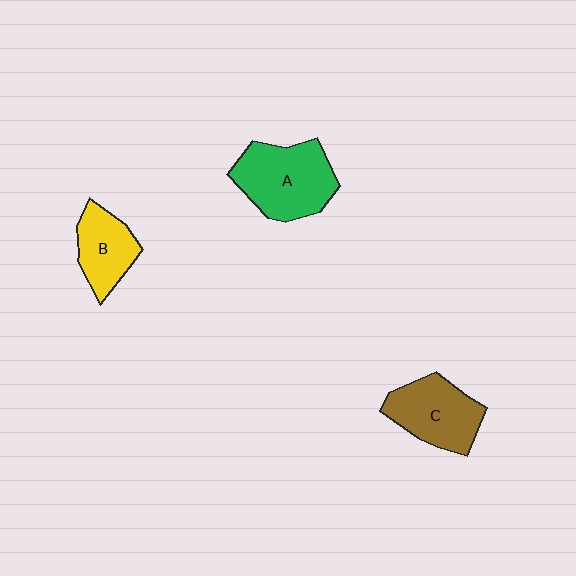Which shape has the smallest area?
Shape B (yellow).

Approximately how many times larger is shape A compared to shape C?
Approximately 1.2 times.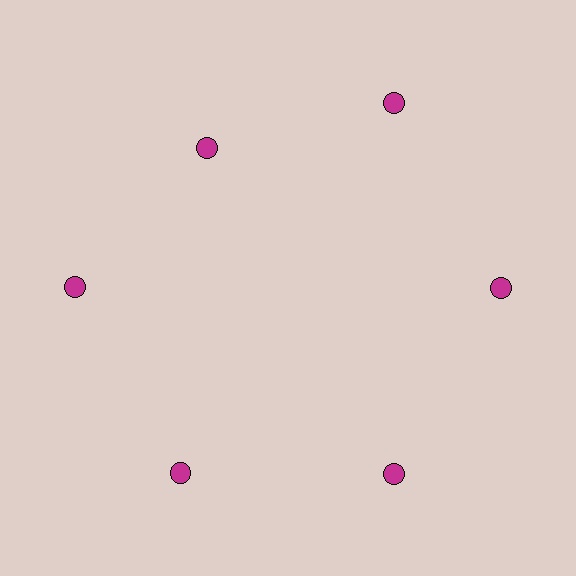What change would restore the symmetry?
The symmetry would be restored by moving it outward, back onto the ring so that all 6 circles sit at equal angles and equal distance from the center.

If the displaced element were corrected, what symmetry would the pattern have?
It would have 6-fold rotational symmetry — the pattern would map onto itself every 60 degrees.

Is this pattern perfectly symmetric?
No. The 6 magenta circles are arranged in a ring, but one element near the 11 o'clock position is pulled inward toward the center, breaking the 6-fold rotational symmetry.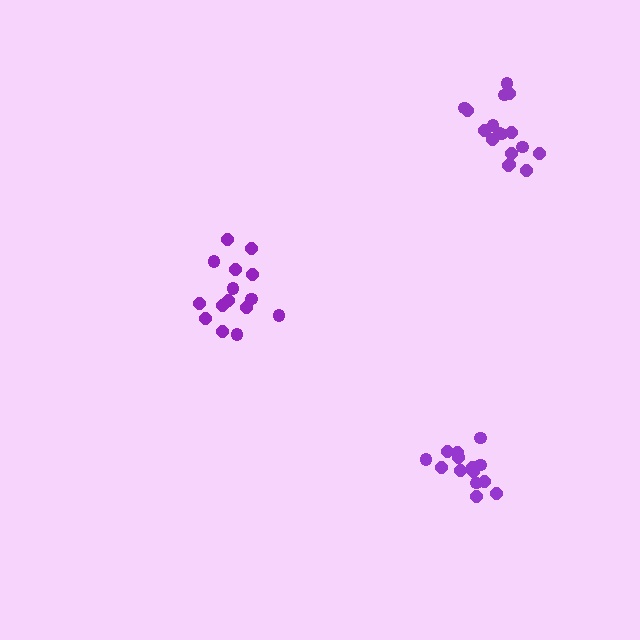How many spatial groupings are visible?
There are 3 spatial groupings.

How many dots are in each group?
Group 1: 15 dots, Group 2: 14 dots, Group 3: 17 dots (46 total).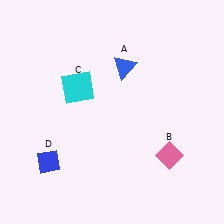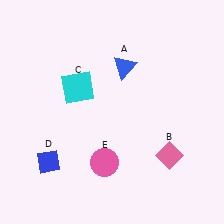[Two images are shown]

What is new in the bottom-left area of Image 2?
A pink circle (E) was added in the bottom-left area of Image 2.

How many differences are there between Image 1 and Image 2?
There is 1 difference between the two images.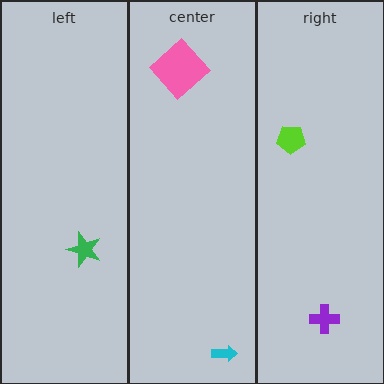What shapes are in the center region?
The cyan arrow, the pink diamond.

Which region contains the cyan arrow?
The center region.